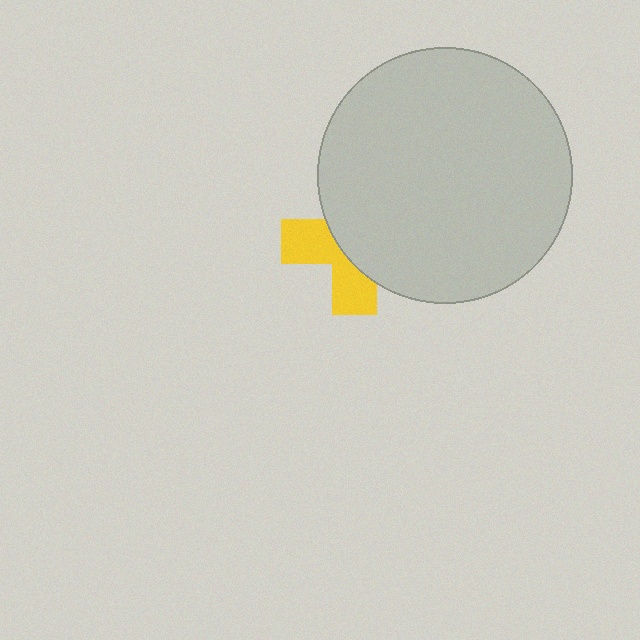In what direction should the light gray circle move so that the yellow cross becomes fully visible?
The light gray circle should move right. That is the shortest direction to clear the overlap and leave the yellow cross fully visible.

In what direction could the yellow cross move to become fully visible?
The yellow cross could move left. That would shift it out from behind the light gray circle entirely.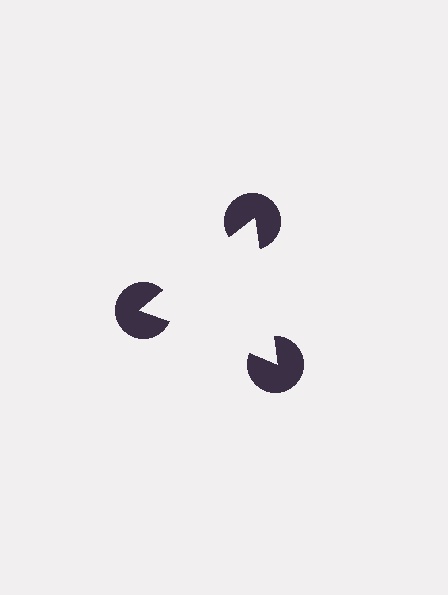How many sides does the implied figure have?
3 sides.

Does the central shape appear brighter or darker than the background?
It typically appears slightly brighter than the background, even though no actual brightness change is drawn.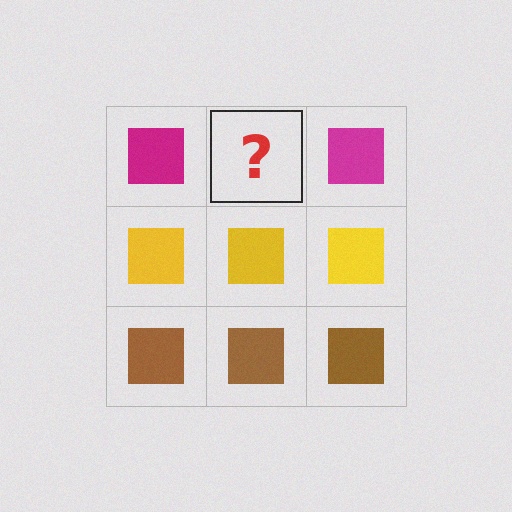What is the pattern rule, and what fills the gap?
The rule is that each row has a consistent color. The gap should be filled with a magenta square.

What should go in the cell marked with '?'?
The missing cell should contain a magenta square.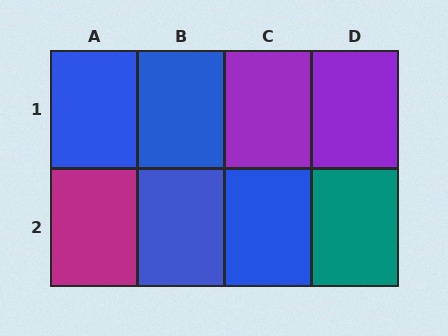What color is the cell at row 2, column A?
Magenta.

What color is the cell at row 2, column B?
Blue.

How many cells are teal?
1 cell is teal.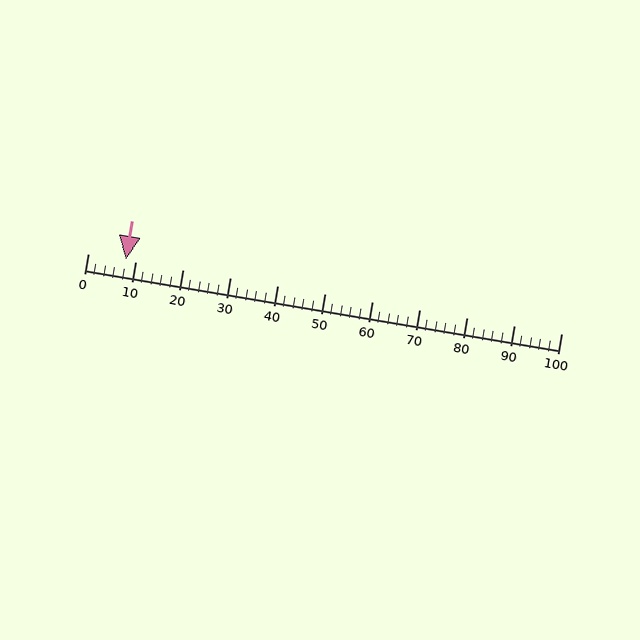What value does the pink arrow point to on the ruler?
The pink arrow points to approximately 8.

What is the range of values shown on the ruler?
The ruler shows values from 0 to 100.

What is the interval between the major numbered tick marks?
The major tick marks are spaced 10 units apart.